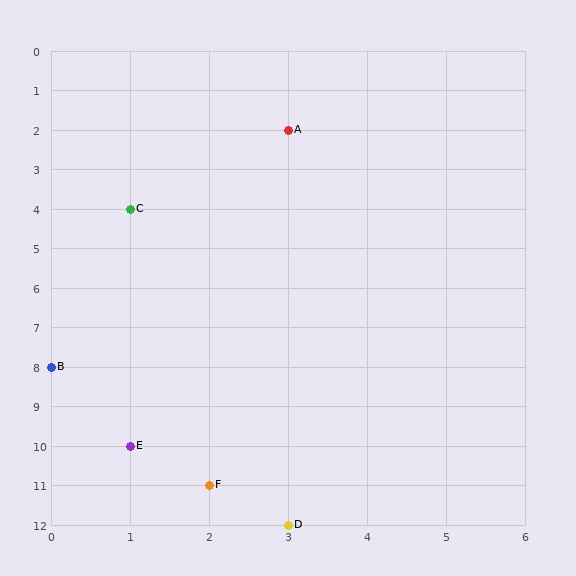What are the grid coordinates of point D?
Point D is at grid coordinates (3, 12).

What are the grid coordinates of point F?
Point F is at grid coordinates (2, 11).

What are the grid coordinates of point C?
Point C is at grid coordinates (1, 4).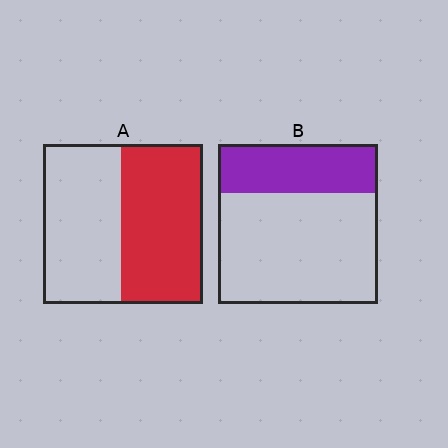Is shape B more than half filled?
No.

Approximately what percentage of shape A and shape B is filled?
A is approximately 50% and B is approximately 30%.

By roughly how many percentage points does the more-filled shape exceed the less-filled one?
By roughly 20 percentage points (A over B).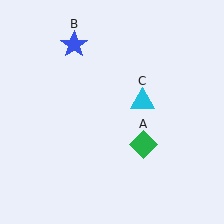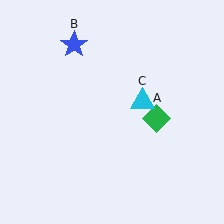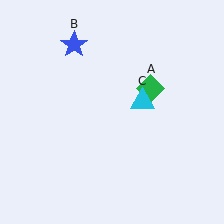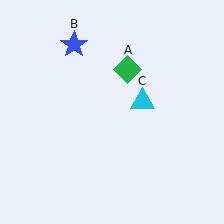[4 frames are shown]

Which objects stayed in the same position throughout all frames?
Blue star (object B) and cyan triangle (object C) remained stationary.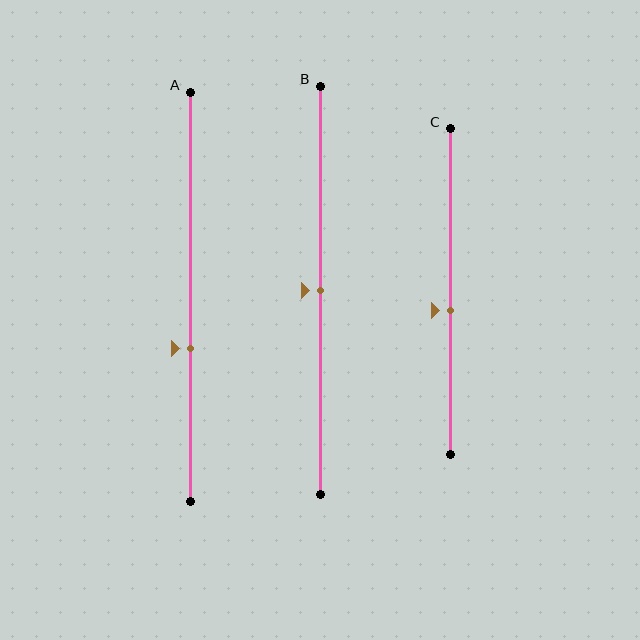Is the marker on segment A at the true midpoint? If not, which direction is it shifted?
No, the marker on segment A is shifted downward by about 13% of the segment length.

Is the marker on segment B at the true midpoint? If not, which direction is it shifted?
Yes, the marker on segment B is at the true midpoint.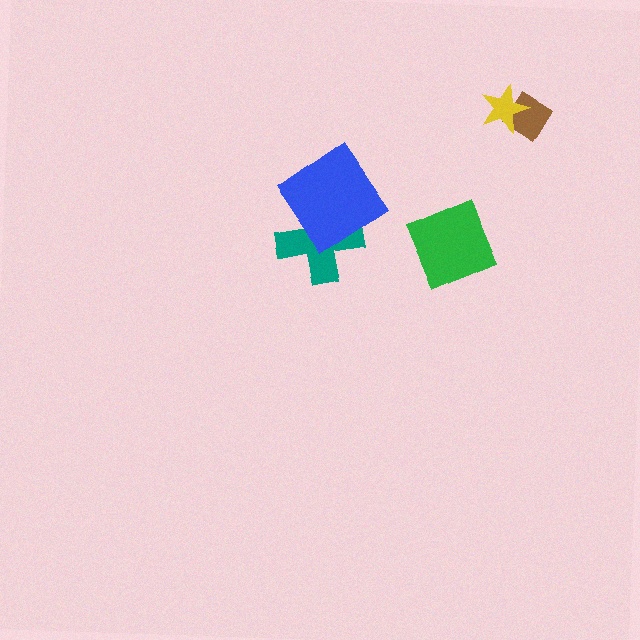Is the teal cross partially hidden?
Yes, it is partially covered by another shape.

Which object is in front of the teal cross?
The blue diamond is in front of the teal cross.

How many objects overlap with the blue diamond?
1 object overlaps with the blue diamond.